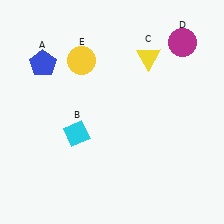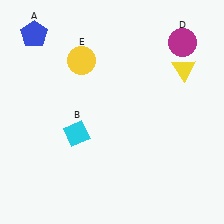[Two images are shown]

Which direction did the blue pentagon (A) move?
The blue pentagon (A) moved up.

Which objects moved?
The objects that moved are: the blue pentagon (A), the yellow triangle (C).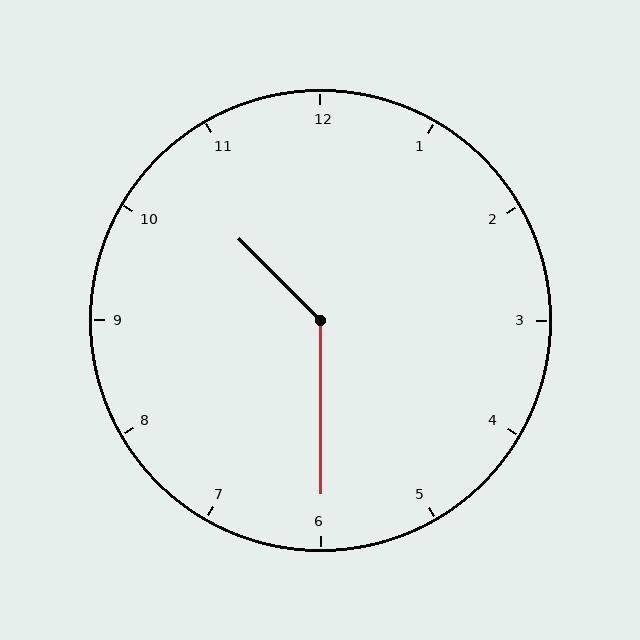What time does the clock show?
10:30.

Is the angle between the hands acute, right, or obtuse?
It is obtuse.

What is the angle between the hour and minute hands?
Approximately 135 degrees.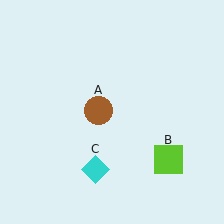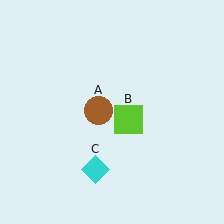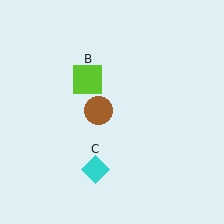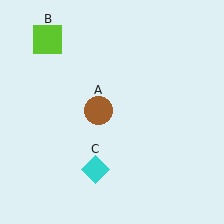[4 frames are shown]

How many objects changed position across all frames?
1 object changed position: lime square (object B).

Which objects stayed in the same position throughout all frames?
Brown circle (object A) and cyan diamond (object C) remained stationary.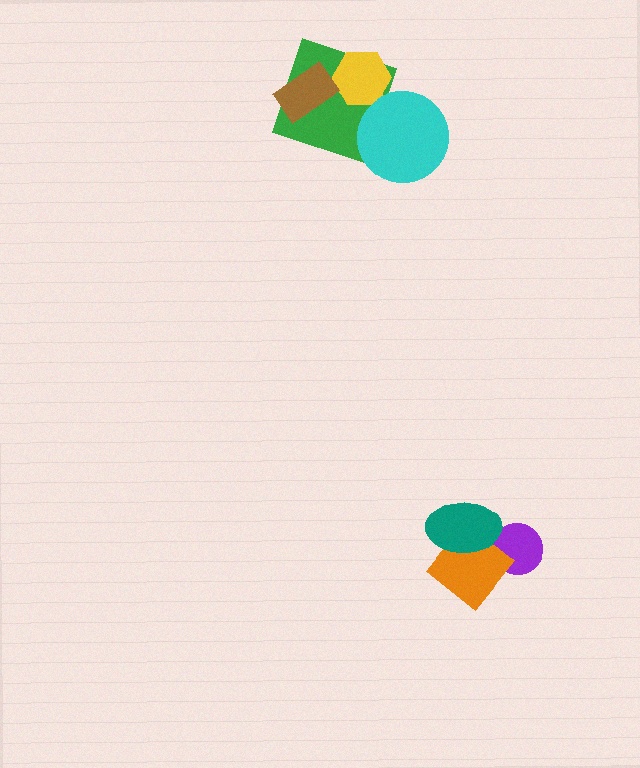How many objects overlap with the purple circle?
2 objects overlap with the purple circle.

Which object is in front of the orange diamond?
The teal ellipse is in front of the orange diamond.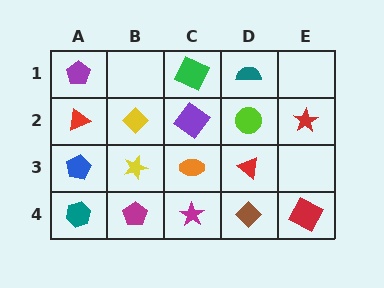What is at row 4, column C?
A magenta star.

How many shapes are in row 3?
4 shapes.